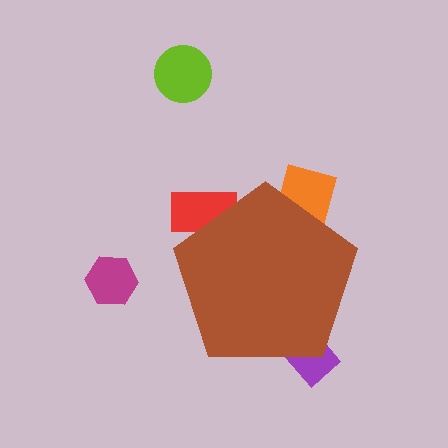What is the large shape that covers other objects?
A brown pentagon.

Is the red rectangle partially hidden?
Yes, the red rectangle is partially hidden behind the brown pentagon.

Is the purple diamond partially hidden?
Yes, the purple diamond is partially hidden behind the brown pentagon.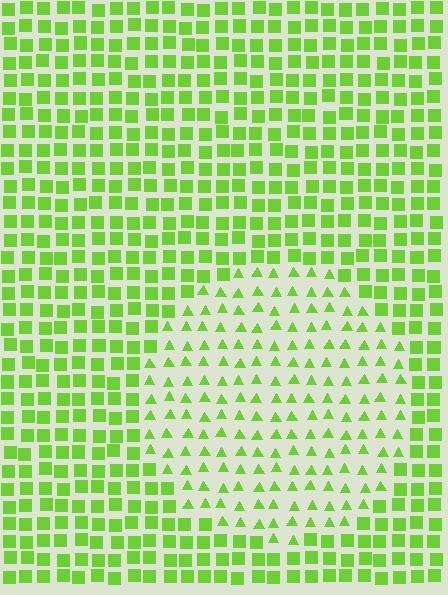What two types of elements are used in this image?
The image uses triangles inside the circle region and squares outside it.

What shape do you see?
I see a circle.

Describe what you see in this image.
The image is filled with small lime elements arranged in a uniform grid. A circle-shaped region contains triangles, while the surrounding area contains squares. The boundary is defined purely by the change in element shape.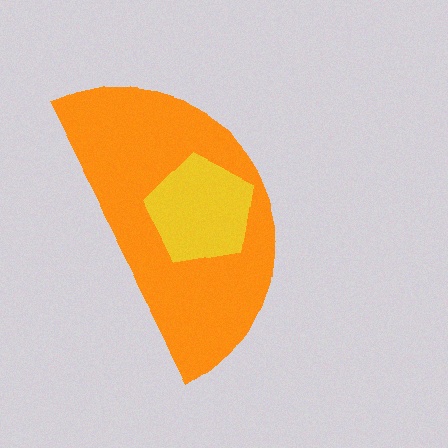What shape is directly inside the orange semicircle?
The yellow pentagon.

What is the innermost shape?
The yellow pentagon.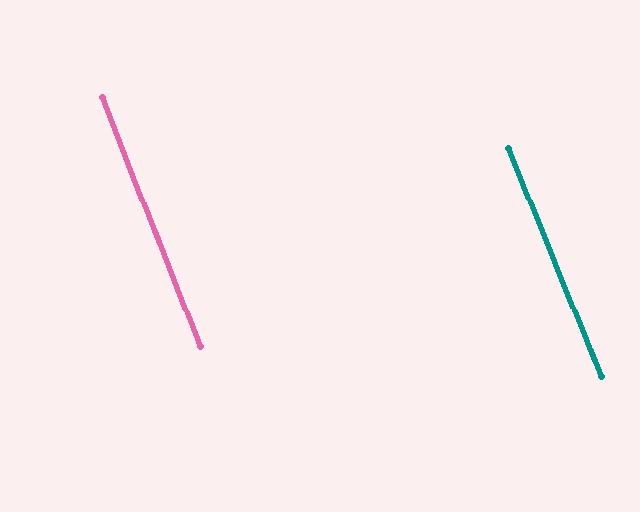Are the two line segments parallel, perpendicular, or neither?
Parallel — their directions differ by only 0.7°.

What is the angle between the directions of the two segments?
Approximately 1 degree.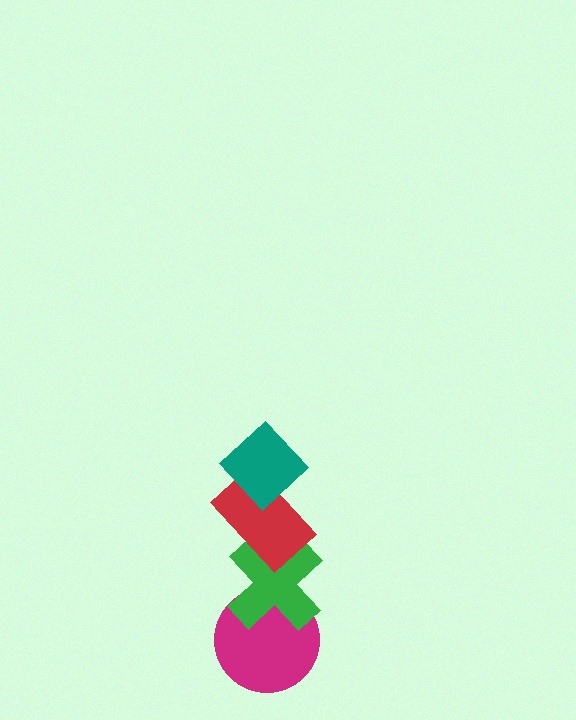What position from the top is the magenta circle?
The magenta circle is 4th from the top.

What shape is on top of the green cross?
The red rectangle is on top of the green cross.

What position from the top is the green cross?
The green cross is 3rd from the top.